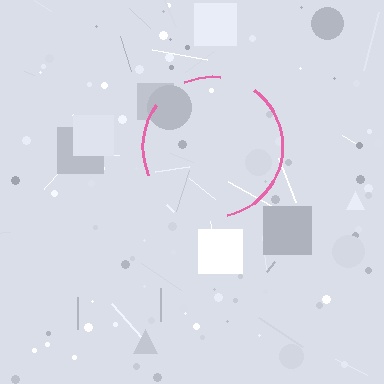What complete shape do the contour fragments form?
The contour fragments form a circle.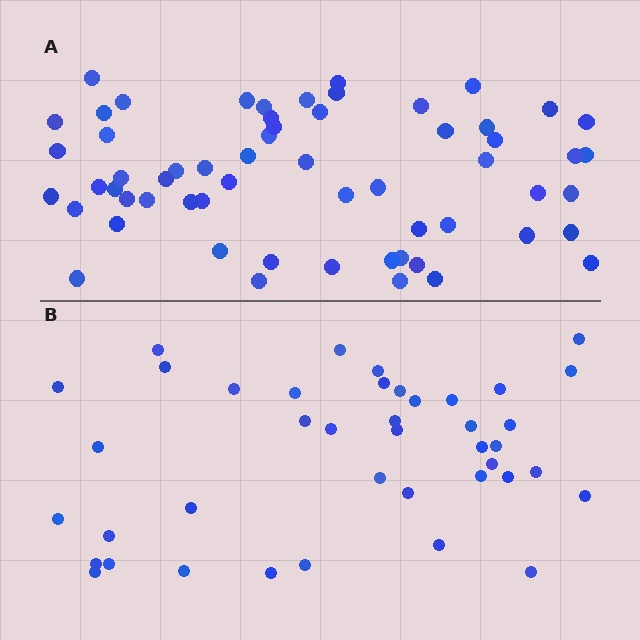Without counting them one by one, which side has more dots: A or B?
Region A (the top region) has more dots.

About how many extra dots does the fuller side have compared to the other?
Region A has approximately 20 more dots than region B.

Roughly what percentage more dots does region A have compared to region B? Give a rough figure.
About 45% more.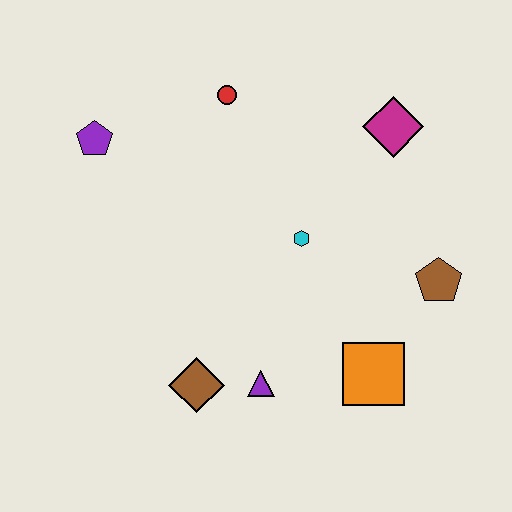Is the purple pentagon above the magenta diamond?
No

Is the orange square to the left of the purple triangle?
No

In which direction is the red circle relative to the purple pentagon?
The red circle is to the right of the purple pentagon.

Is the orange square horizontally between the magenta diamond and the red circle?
Yes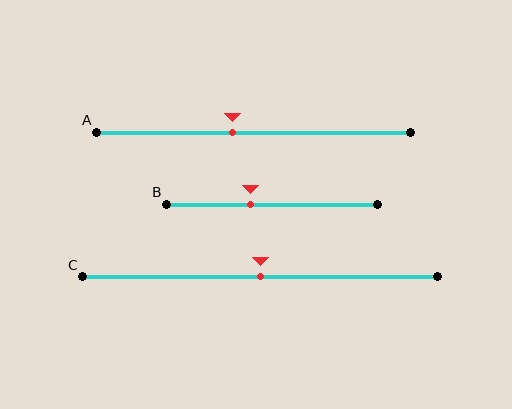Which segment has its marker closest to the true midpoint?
Segment C has its marker closest to the true midpoint.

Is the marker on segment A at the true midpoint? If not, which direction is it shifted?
No, the marker on segment A is shifted to the left by about 7% of the segment length.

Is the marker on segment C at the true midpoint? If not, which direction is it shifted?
Yes, the marker on segment C is at the true midpoint.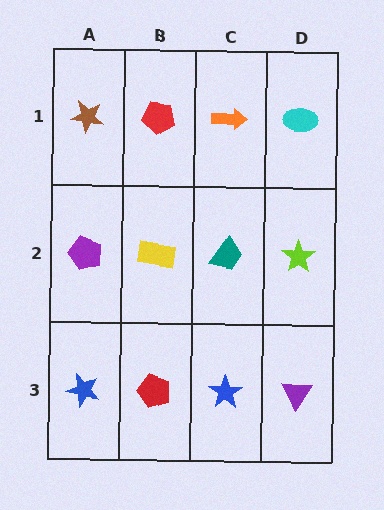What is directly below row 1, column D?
A lime star.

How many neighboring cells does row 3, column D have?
2.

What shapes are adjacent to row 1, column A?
A purple pentagon (row 2, column A), a red pentagon (row 1, column B).